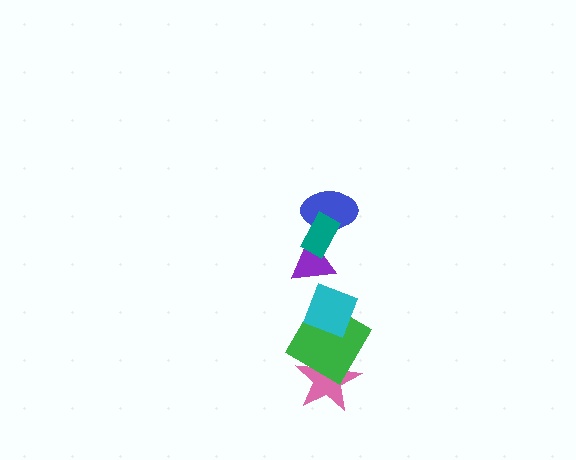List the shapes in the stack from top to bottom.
From top to bottom: the teal rectangle, the blue ellipse, the purple triangle, the cyan diamond, the green diamond, the pink star.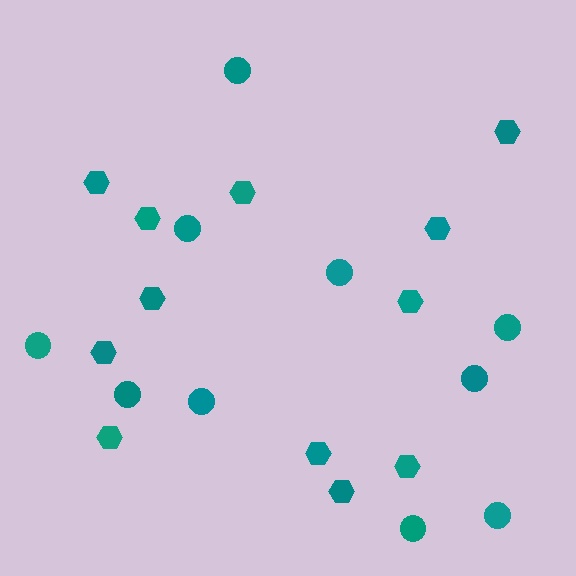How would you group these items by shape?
There are 2 groups: one group of circles (10) and one group of hexagons (12).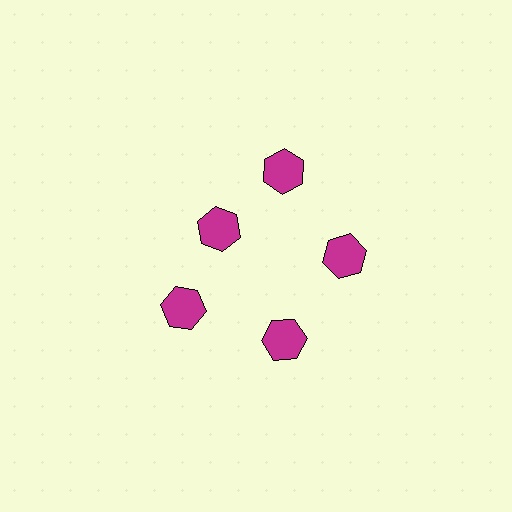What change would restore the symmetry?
The symmetry would be restored by moving it outward, back onto the ring so that all 5 hexagons sit at equal angles and equal distance from the center.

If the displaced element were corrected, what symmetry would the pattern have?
It would have 5-fold rotational symmetry — the pattern would map onto itself every 72 degrees.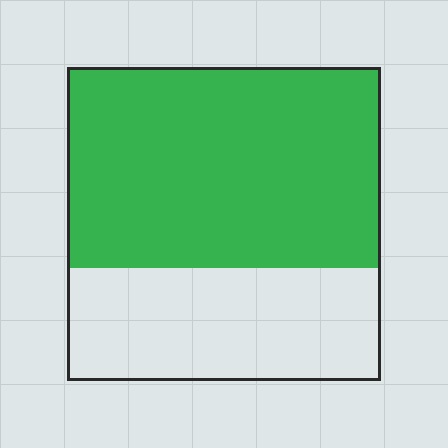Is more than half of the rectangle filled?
Yes.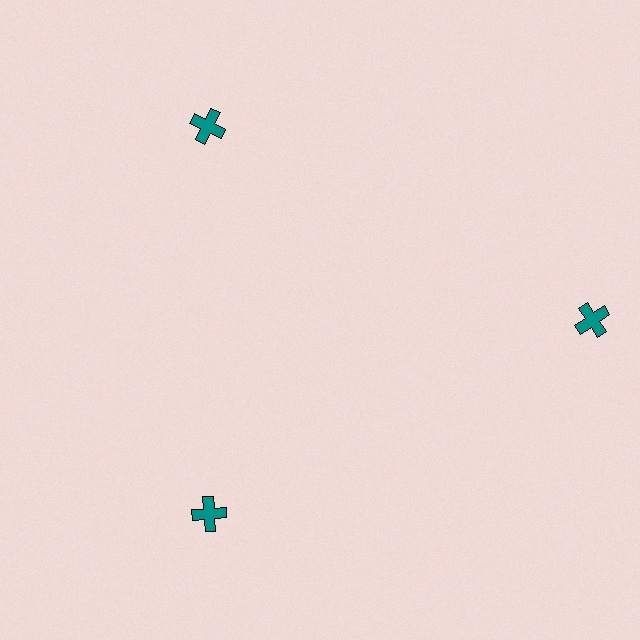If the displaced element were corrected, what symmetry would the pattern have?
It would have 3-fold rotational symmetry — the pattern would map onto itself every 120 degrees.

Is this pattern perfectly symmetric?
No. The 3 teal crosses are arranged in a ring, but one element near the 3 o'clock position is pushed outward from the center, breaking the 3-fold rotational symmetry.